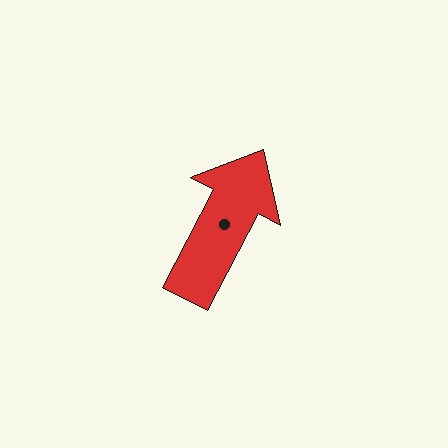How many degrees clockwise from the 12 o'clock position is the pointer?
Approximately 28 degrees.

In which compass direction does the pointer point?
Northeast.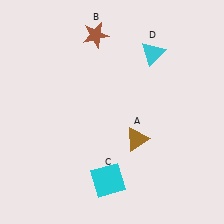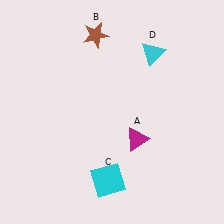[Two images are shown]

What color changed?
The triangle (A) changed from brown in Image 1 to magenta in Image 2.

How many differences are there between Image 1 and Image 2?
There is 1 difference between the two images.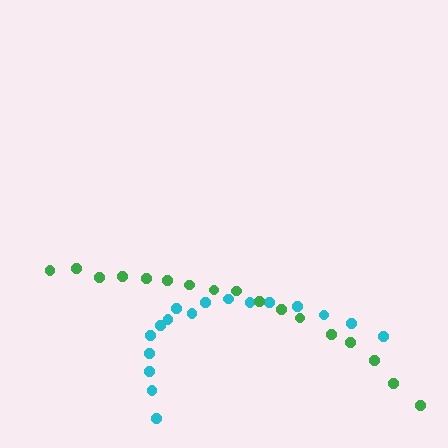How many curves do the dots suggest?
There are 2 distinct paths.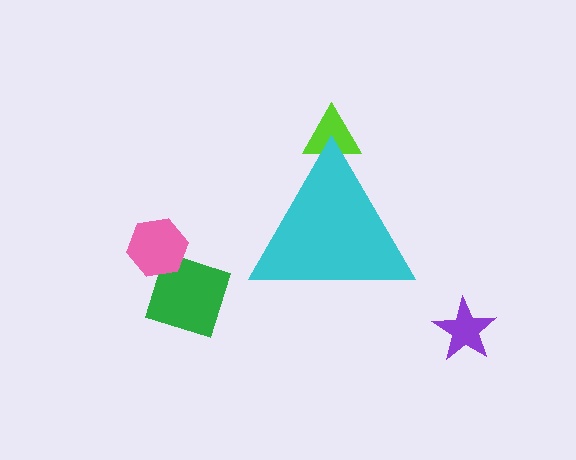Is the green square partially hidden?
No, the green square is fully visible.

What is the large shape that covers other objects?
A cyan triangle.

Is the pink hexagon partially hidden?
No, the pink hexagon is fully visible.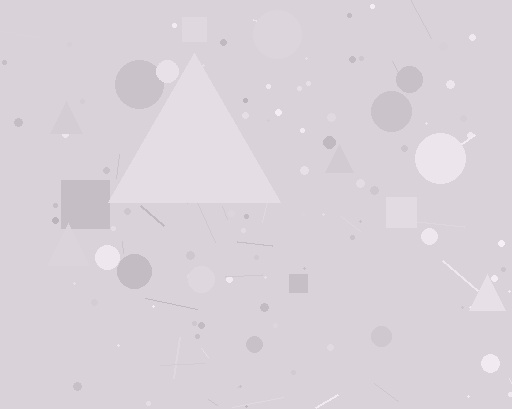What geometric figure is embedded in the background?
A triangle is embedded in the background.